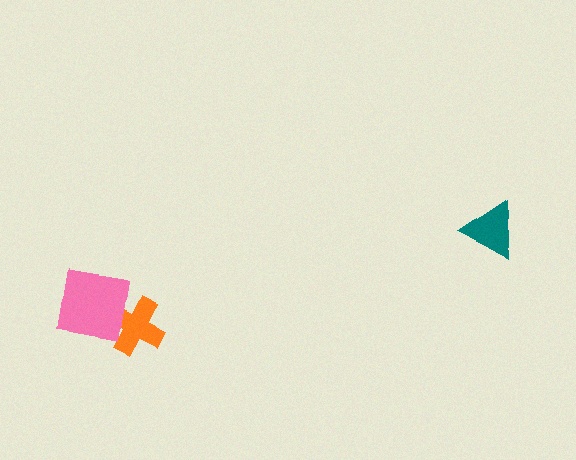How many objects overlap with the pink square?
1 object overlaps with the pink square.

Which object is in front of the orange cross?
The pink square is in front of the orange cross.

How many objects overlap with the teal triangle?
0 objects overlap with the teal triangle.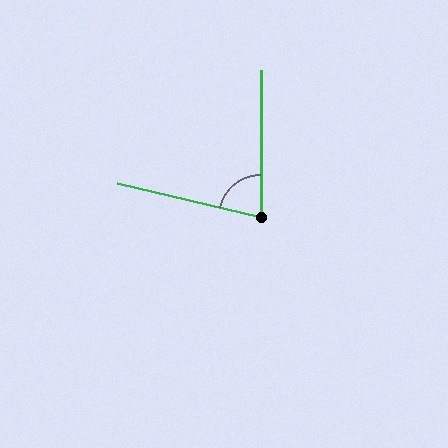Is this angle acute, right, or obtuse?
It is acute.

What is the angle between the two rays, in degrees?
Approximately 77 degrees.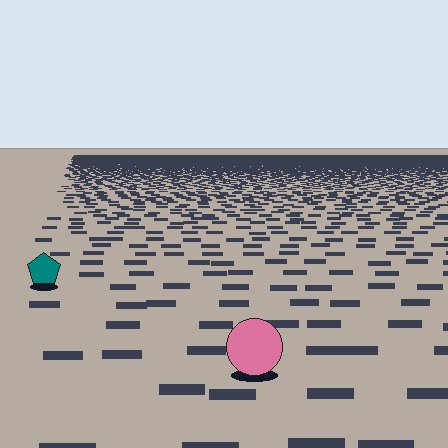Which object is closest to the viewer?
The pink circle is closest. The texture marks near it are larger and more spread out.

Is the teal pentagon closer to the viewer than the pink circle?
No. The pink circle is closer — you can tell from the texture gradient: the ground texture is coarser near it.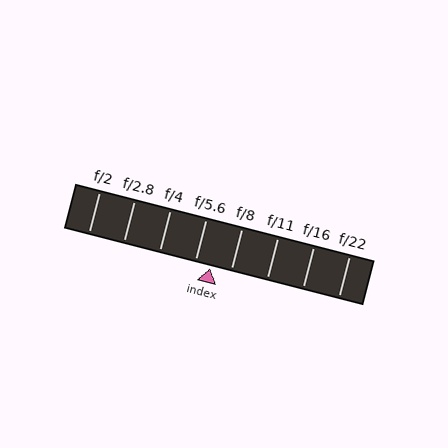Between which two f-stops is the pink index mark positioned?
The index mark is between f/5.6 and f/8.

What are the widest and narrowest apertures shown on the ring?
The widest aperture shown is f/2 and the narrowest is f/22.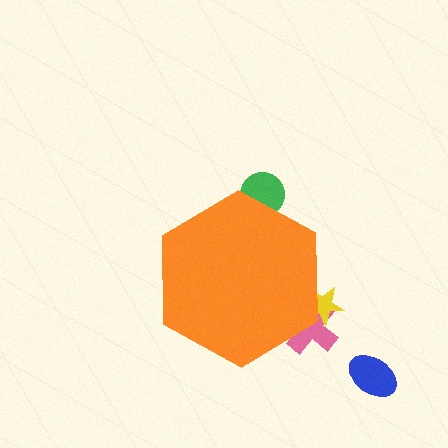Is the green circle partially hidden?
Yes, the green circle is partially hidden behind the orange hexagon.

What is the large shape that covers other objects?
An orange hexagon.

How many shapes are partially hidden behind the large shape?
3 shapes are partially hidden.